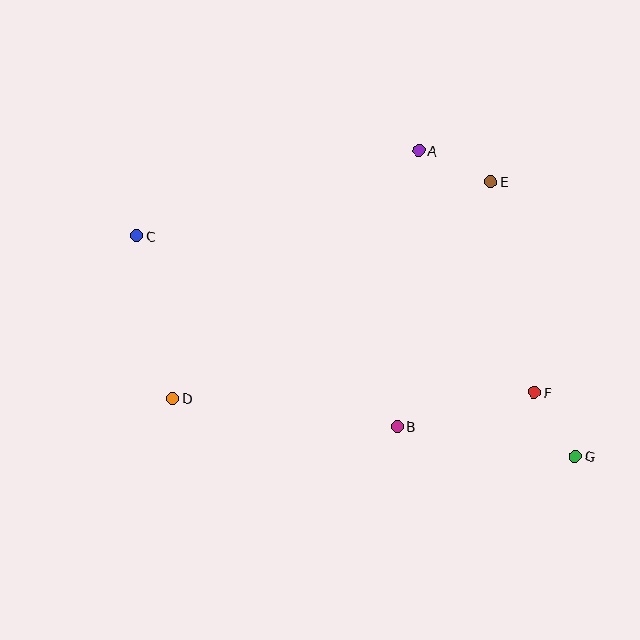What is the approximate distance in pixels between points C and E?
The distance between C and E is approximately 358 pixels.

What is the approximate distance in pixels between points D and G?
The distance between D and G is approximately 407 pixels.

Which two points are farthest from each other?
Points C and G are farthest from each other.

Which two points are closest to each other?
Points F and G are closest to each other.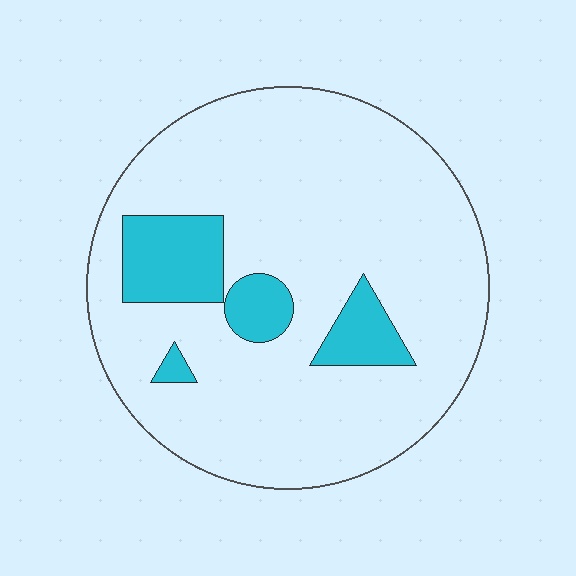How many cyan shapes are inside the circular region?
4.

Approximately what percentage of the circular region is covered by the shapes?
Approximately 15%.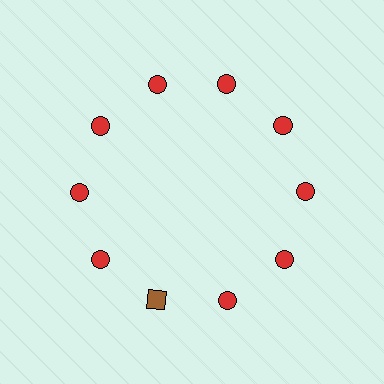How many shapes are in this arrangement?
There are 10 shapes arranged in a ring pattern.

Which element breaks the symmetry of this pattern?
The brown square at roughly the 7 o'clock position breaks the symmetry. All other shapes are red circles.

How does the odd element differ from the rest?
It differs in both color (brown instead of red) and shape (square instead of circle).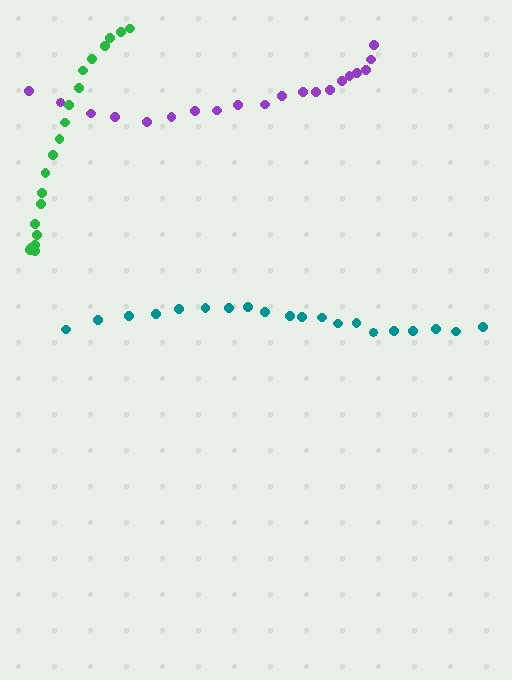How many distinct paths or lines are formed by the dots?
There are 3 distinct paths.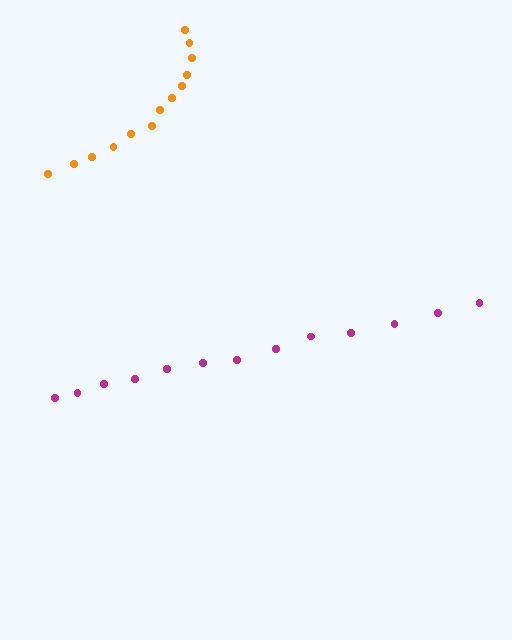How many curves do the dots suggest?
There are 2 distinct paths.